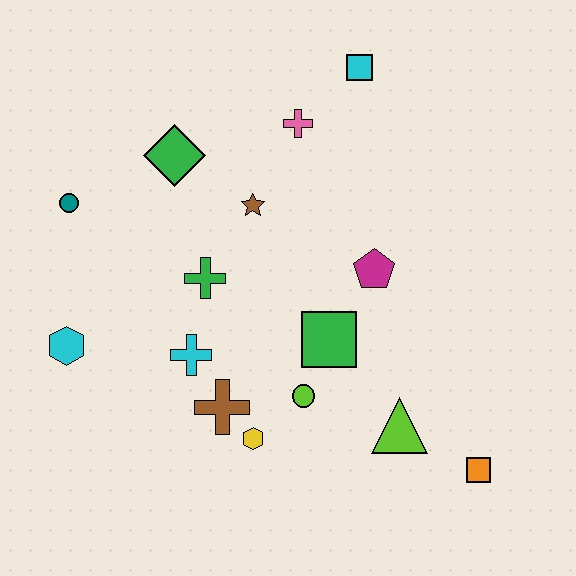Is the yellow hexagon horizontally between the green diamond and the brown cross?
No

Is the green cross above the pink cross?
No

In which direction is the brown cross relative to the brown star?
The brown cross is below the brown star.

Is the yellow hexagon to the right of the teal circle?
Yes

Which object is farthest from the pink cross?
The orange square is farthest from the pink cross.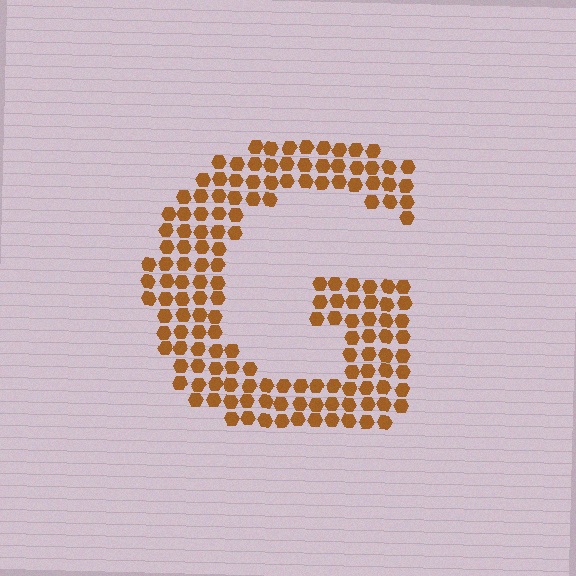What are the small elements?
The small elements are hexagons.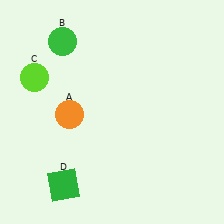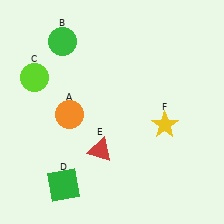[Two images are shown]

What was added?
A red triangle (E), a yellow star (F) were added in Image 2.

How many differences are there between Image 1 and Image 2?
There are 2 differences between the two images.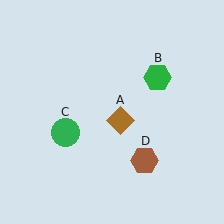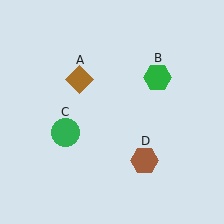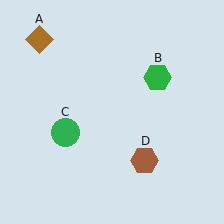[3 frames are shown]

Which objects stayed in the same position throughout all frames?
Green hexagon (object B) and green circle (object C) and brown hexagon (object D) remained stationary.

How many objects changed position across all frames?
1 object changed position: brown diamond (object A).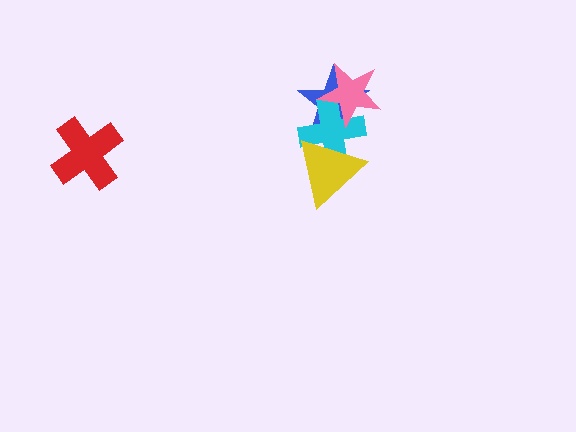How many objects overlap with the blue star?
3 objects overlap with the blue star.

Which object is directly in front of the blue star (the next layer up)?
The cyan cross is directly in front of the blue star.